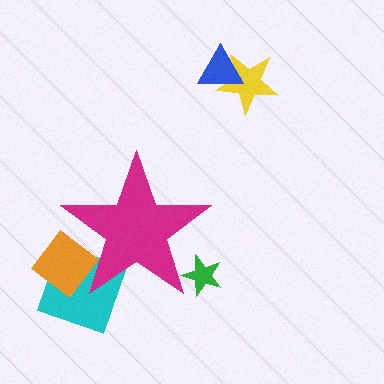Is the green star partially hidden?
Yes, the green star is partially hidden behind the magenta star.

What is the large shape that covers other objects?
A magenta star.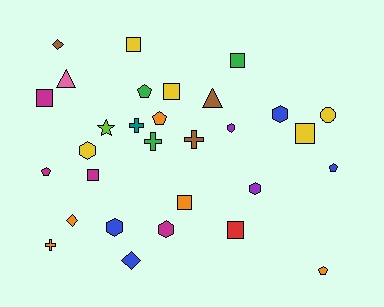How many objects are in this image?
There are 30 objects.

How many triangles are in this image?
There are 2 triangles.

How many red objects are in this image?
There is 1 red object.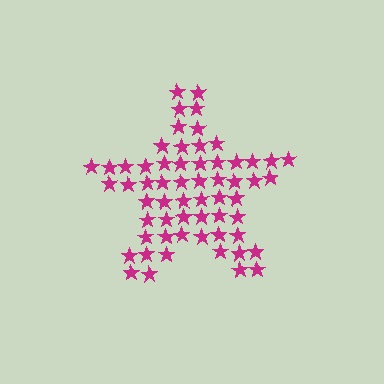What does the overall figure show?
The overall figure shows a star.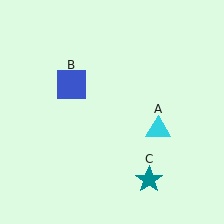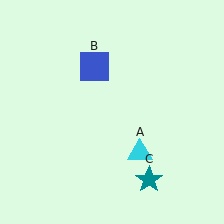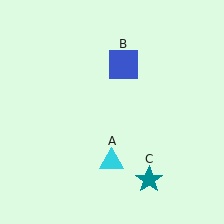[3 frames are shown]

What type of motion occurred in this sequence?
The cyan triangle (object A), blue square (object B) rotated clockwise around the center of the scene.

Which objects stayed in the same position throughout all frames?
Teal star (object C) remained stationary.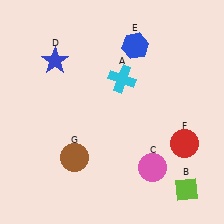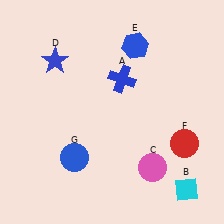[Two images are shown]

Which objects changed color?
A changed from cyan to blue. B changed from lime to cyan. G changed from brown to blue.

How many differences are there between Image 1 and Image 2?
There are 3 differences between the two images.